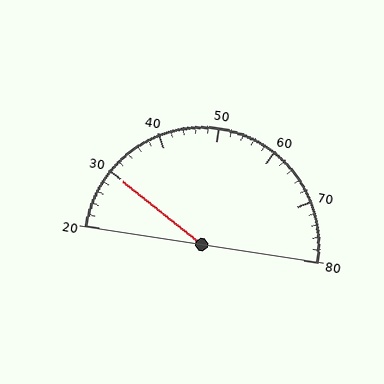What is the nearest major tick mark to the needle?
The nearest major tick mark is 30.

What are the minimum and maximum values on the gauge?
The gauge ranges from 20 to 80.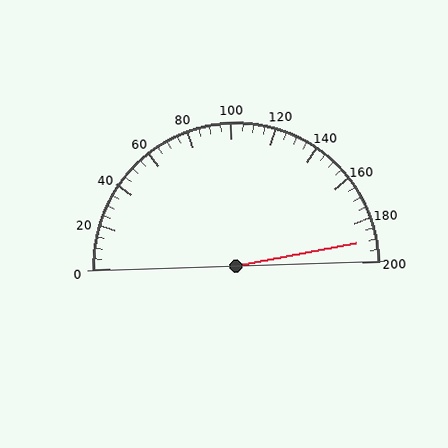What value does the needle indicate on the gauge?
The needle indicates approximately 190.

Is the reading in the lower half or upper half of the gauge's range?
The reading is in the upper half of the range (0 to 200).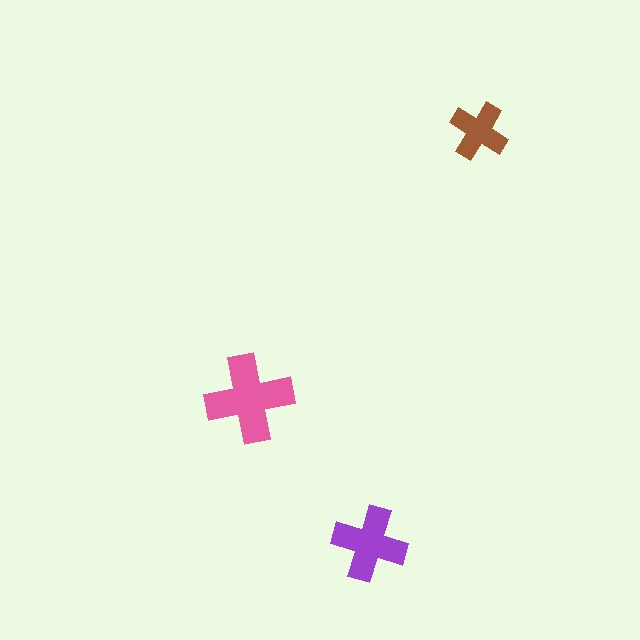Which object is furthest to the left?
The pink cross is leftmost.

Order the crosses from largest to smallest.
the pink one, the purple one, the brown one.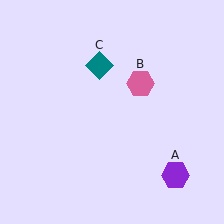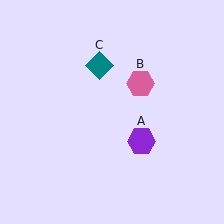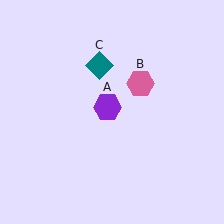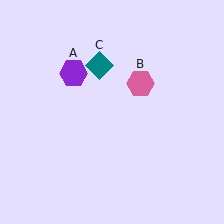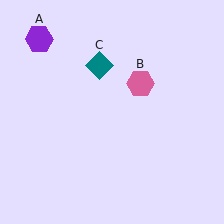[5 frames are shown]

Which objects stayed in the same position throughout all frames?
Pink hexagon (object B) and teal diamond (object C) remained stationary.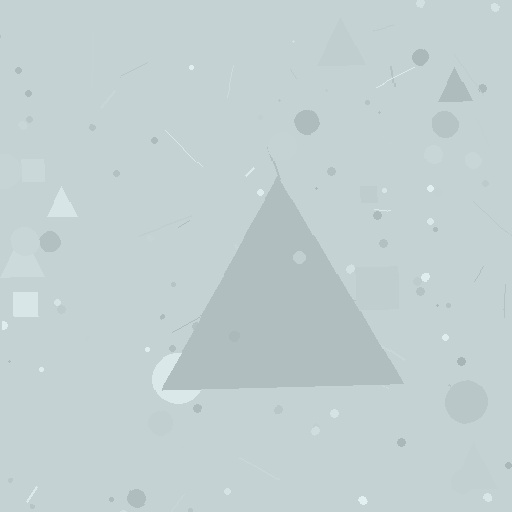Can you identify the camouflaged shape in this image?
The camouflaged shape is a triangle.